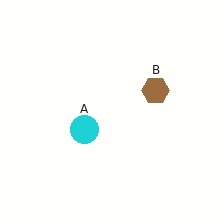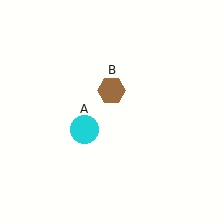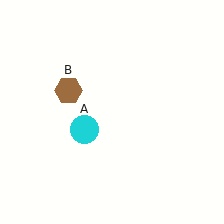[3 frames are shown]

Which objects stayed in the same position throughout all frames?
Cyan circle (object A) remained stationary.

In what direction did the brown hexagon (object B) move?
The brown hexagon (object B) moved left.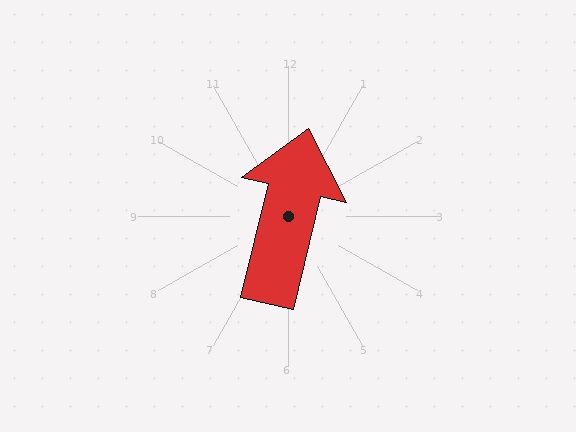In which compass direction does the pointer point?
North.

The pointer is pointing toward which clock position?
Roughly 12 o'clock.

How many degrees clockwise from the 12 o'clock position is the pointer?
Approximately 13 degrees.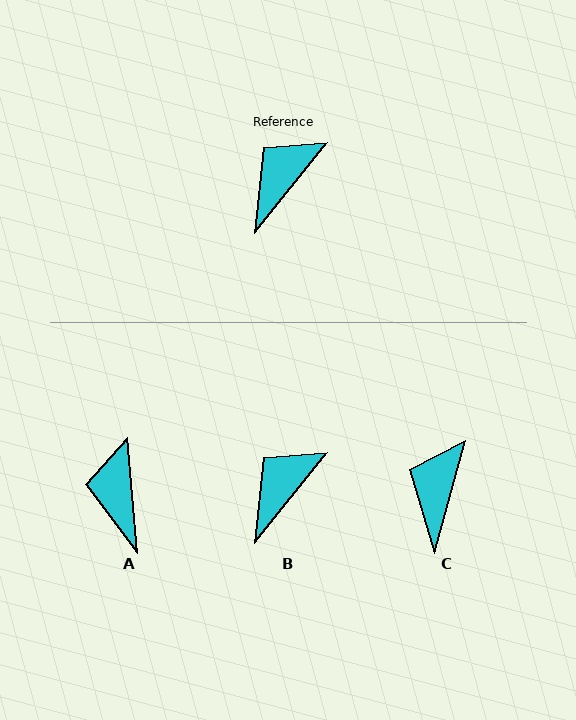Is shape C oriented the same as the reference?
No, it is off by about 23 degrees.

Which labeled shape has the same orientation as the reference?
B.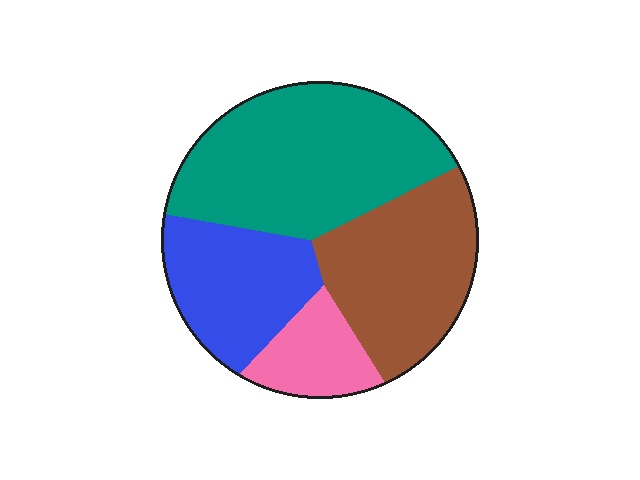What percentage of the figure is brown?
Brown takes up between a quarter and a half of the figure.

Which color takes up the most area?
Teal, at roughly 40%.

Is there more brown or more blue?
Brown.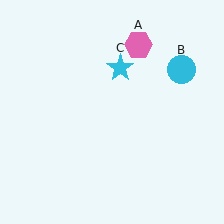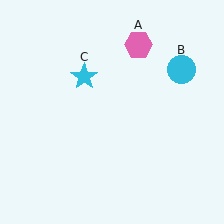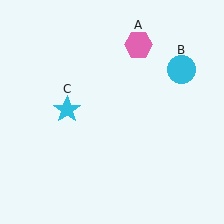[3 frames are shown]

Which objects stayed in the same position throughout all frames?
Pink hexagon (object A) and cyan circle (object B) remained stationary.